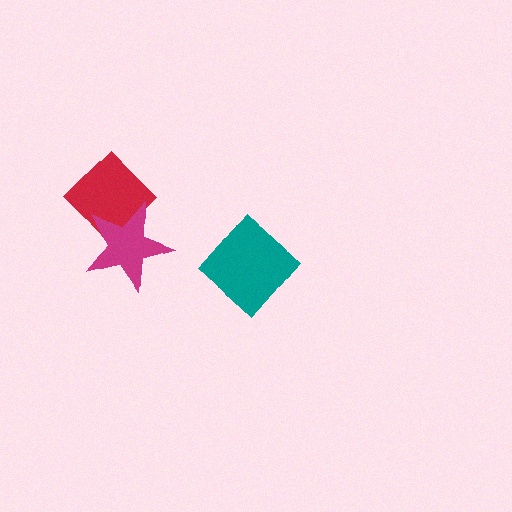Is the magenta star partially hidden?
No, no other shape covers it.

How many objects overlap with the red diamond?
1 object overlaps with the red diamond.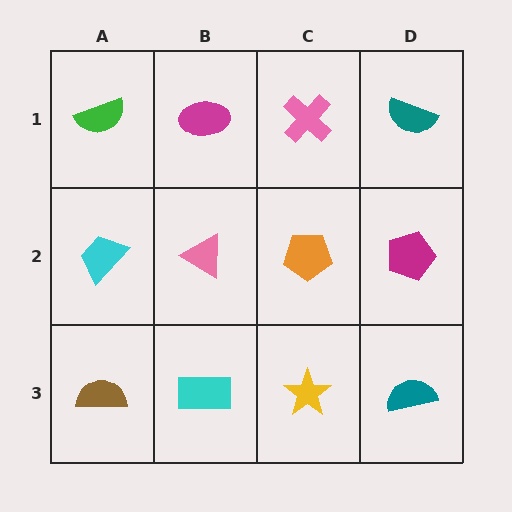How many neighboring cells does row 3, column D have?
2.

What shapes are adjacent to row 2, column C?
A pink cross (row 1, column C), a yellow star (row 3, column C), a pink triangle (row 2, column B), a magenta pentagon (row 2, column D).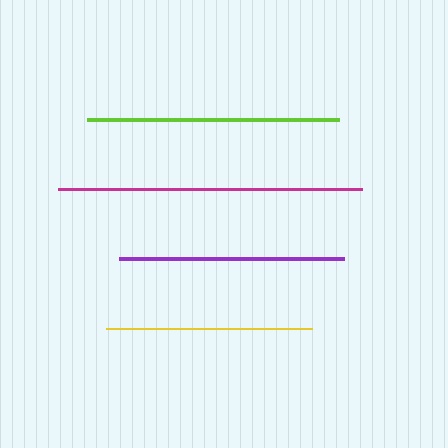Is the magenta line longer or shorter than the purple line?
The magenta line is longer than the purple line.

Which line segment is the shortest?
The yellow line is the shortest at approximately 206 pixels.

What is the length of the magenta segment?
The magenta segment is approximately 305 pixels long.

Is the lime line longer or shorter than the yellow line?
The lime line is longer than the yellow line.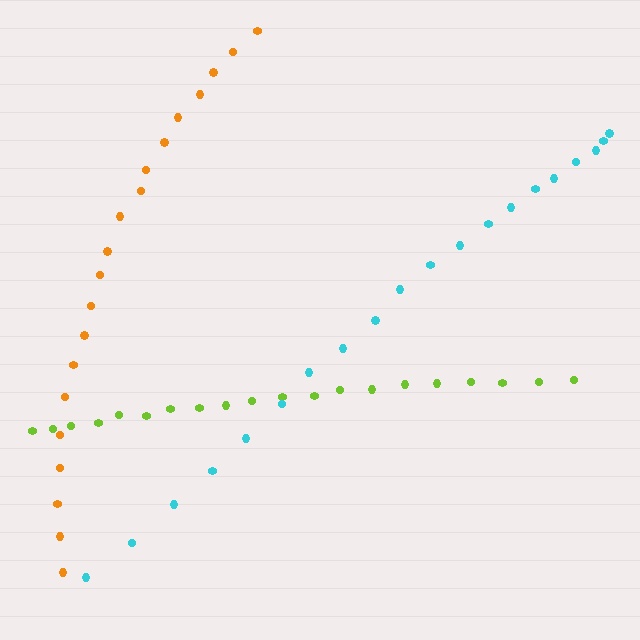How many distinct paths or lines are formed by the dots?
There are 3 distinct paths.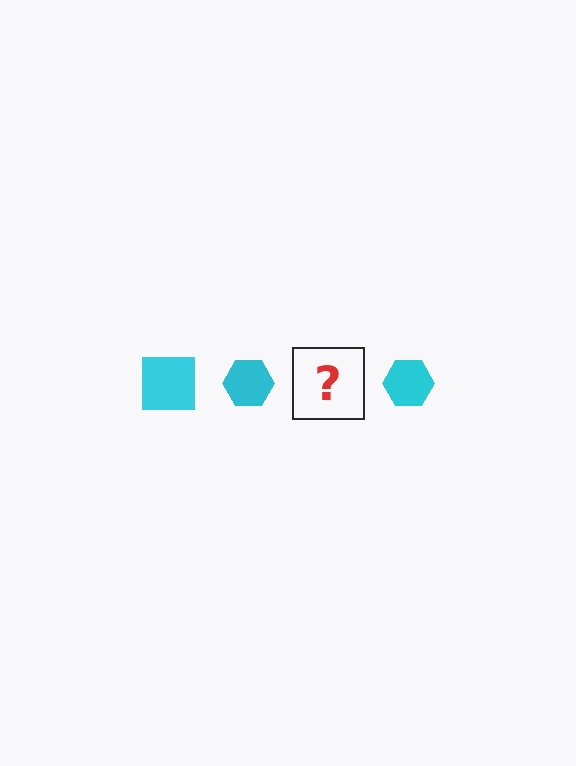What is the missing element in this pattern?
The missing element is a cyan square.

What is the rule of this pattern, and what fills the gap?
The rule is that the pattern cycles through square, hexagon shapes in cyan. The gap should be filled with a cyan square.